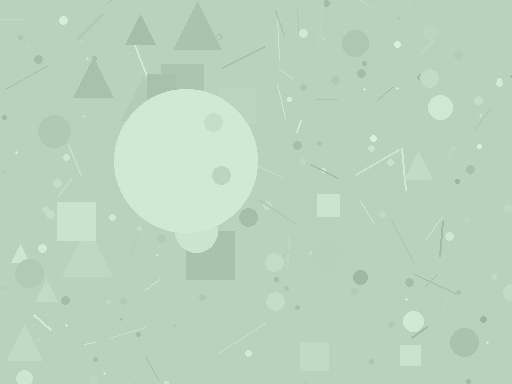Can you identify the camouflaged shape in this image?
The camouflaged shape is a circle.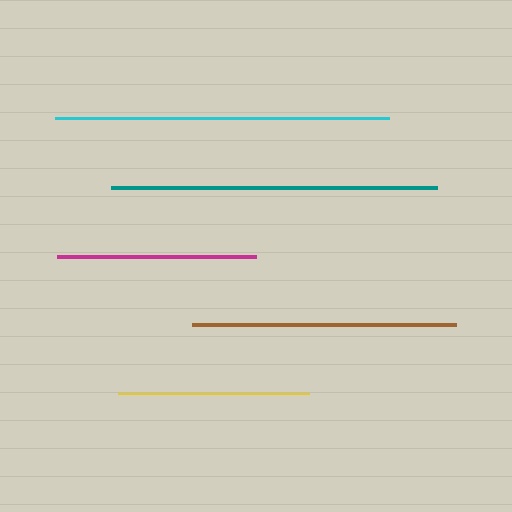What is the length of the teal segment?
The teal segment is approximately 327 pixels long.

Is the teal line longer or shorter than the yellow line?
The teal line is longer than the yellow line.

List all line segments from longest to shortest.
From longest to shortest: cyan, teal, brown, magenta, yellow.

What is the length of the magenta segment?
The magenta segment is approximately 199 pixels long.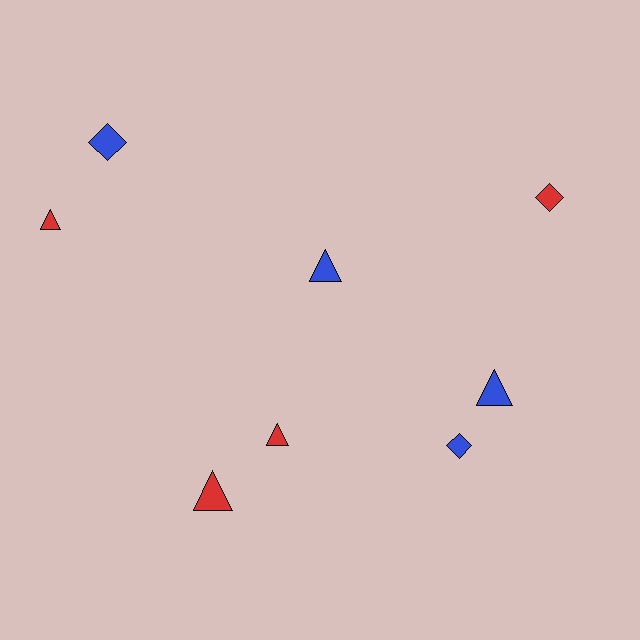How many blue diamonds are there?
There are 2 blue diamonds.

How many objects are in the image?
There are 8 objects.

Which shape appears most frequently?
Triangle, with 5 objects.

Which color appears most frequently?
Blue, with 4 objects.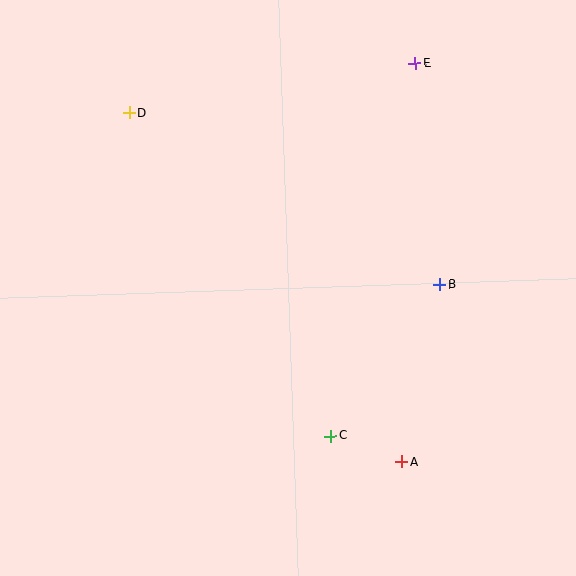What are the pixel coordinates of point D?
Point D is at (129, 113).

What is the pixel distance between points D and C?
The distance between D and C is 381 pixels.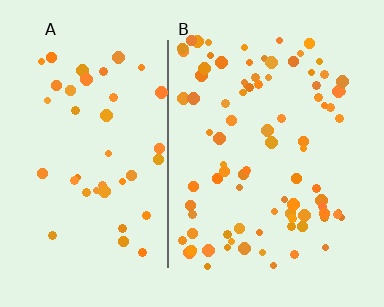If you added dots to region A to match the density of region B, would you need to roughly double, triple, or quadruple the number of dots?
Approximately double.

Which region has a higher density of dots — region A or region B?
B (the right).